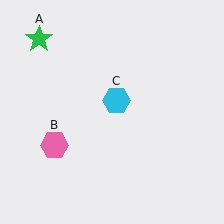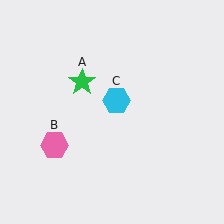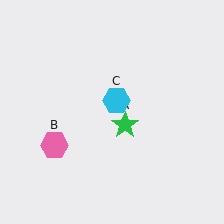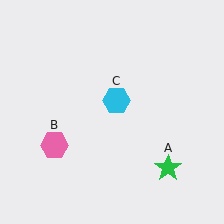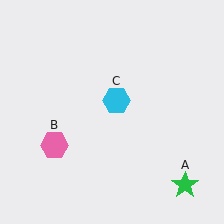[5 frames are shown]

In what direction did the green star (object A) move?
The green star (object A) moved down and to the right.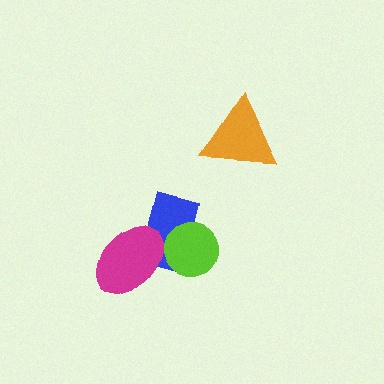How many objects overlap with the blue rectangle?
2 objects overlap with the blue rectangle.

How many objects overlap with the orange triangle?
0 objects overlap with the orange triangle.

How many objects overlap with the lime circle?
1 object overlaps with the lime circle.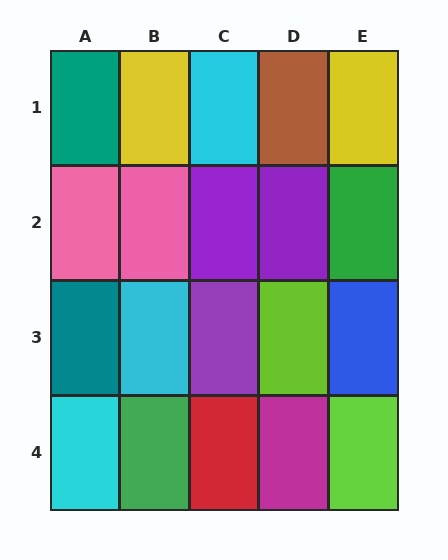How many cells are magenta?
1 cell is magenta.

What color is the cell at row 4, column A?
Cyan.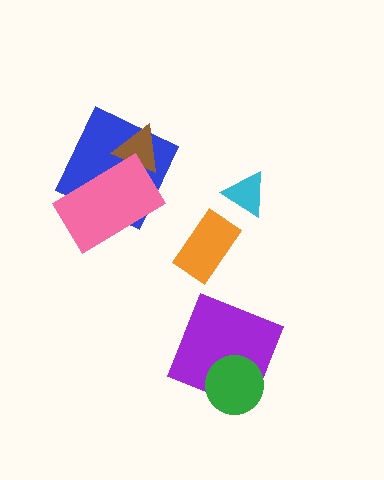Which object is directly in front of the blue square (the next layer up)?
The brown triangle is directly in front of the blue square.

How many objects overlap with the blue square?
2 objects overlap with the blue square.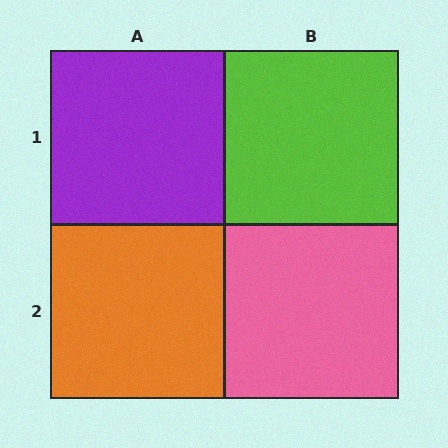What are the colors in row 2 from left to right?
Orange, pink.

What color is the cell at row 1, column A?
Purple.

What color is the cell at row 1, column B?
Lime.